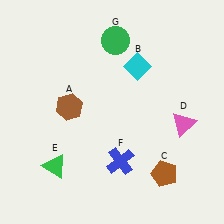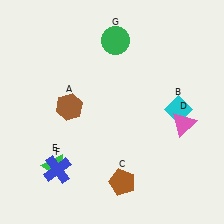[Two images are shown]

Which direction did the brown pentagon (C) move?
The brown pentagon (C) moved left.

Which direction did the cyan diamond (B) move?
The cyan diamond (B) moved down.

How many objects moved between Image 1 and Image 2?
3 objects moved between the two images.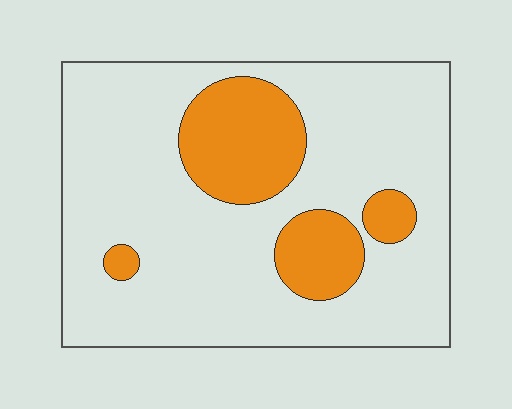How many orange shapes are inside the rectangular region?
4.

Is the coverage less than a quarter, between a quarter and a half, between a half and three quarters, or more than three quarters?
Less than a quarter.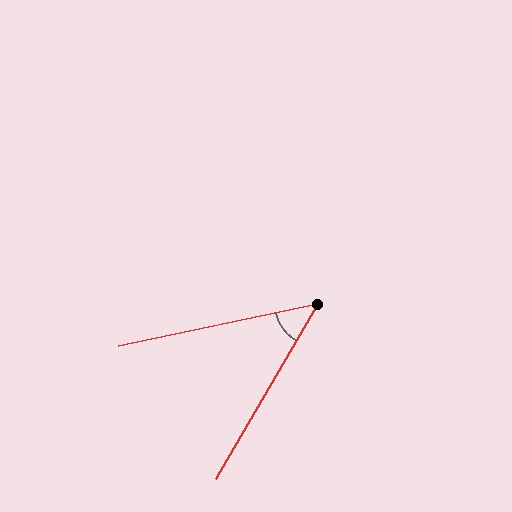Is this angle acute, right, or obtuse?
It is acute.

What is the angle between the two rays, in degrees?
Approximately 48 degrees.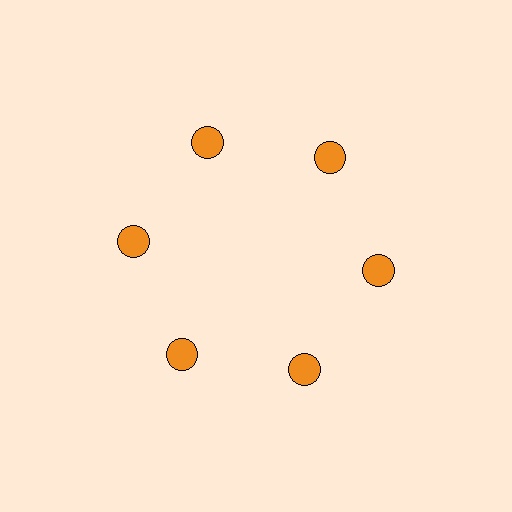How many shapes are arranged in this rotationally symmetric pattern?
There are 6 shapes, arranged in 6 groups of 1.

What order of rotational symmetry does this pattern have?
This pattern has 6-fold rotational symmetry.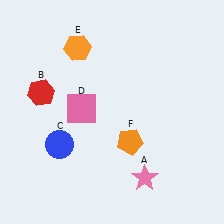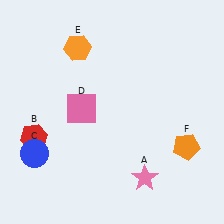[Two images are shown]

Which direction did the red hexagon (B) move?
The red hexagon (B) moved down.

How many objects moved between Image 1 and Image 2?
3 objects moved between the two images.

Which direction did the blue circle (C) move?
The blue circle (C) moved left.